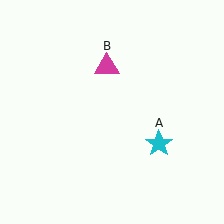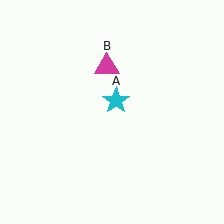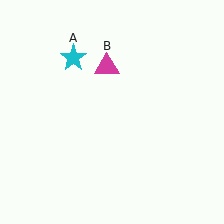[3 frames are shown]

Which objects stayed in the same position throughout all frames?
Magenta triangle (object B) remained stationary.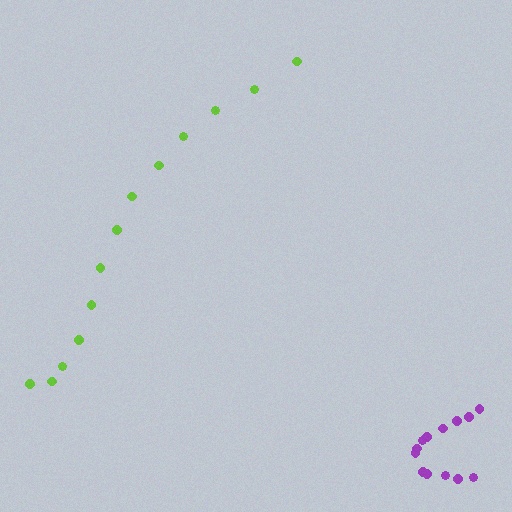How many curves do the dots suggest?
There are 2 distinct paths.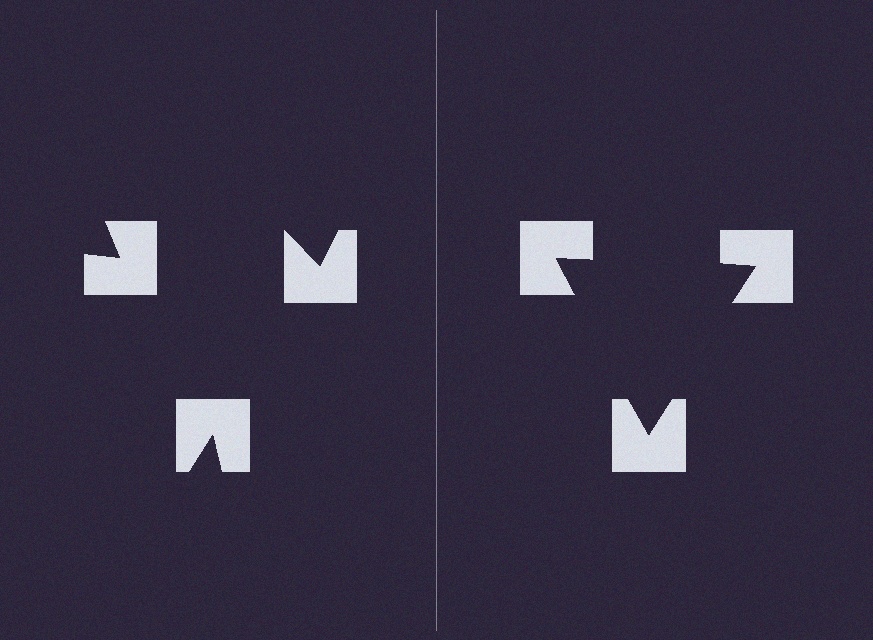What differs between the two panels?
The notched squares are positioned identically on both sides; only the wedge orientations differ. On the right they align to a triangle; on the left they are misaligned.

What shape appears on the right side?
An illusory triangle.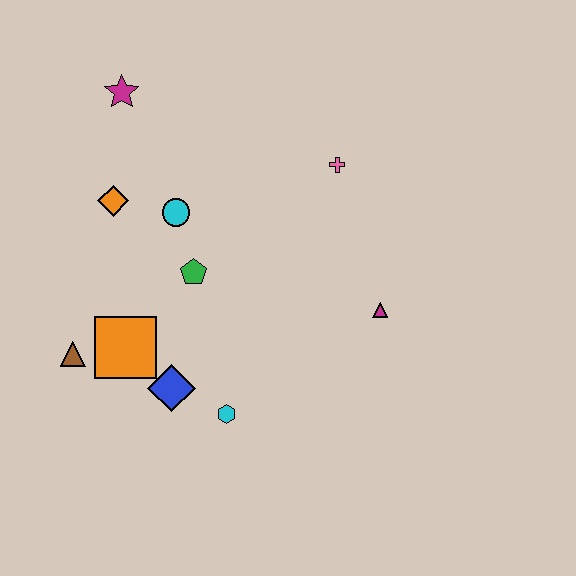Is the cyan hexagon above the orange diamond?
No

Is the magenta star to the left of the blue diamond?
Yes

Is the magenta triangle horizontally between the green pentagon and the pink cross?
No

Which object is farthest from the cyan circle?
The magenta triangle is farthest from the cyan circle.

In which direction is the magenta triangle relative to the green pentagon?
The magenta triangle is to the right of the green pentagon.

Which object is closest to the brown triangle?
The orange square is closest to the brown triangle.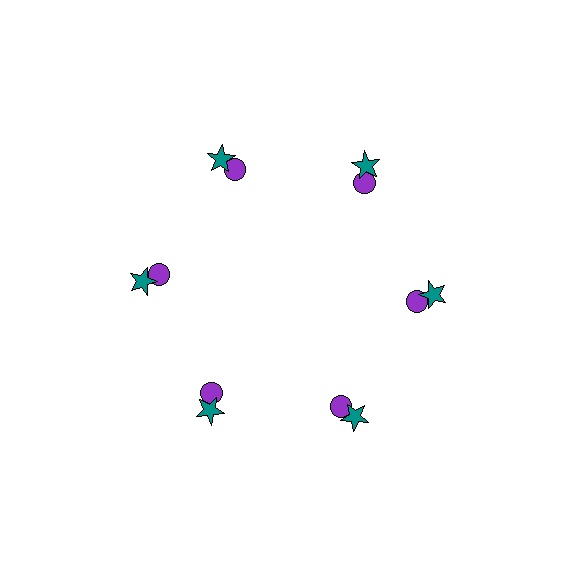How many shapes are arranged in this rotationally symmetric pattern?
There are 12 shapes, arranged in 6 groups of 2.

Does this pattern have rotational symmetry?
Yes, this pattern has 6-fold rotational symmetry. It looks the same after rotating 60 degrees around the center.